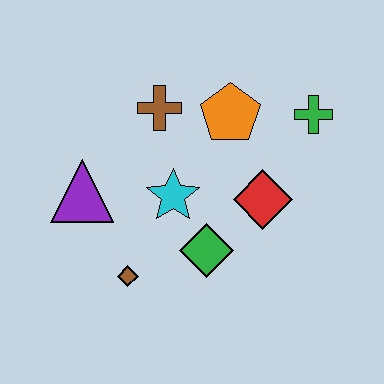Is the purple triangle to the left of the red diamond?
Yes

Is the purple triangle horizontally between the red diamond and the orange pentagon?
No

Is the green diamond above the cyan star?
No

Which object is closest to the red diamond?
The green diamond is closest to the red diamond.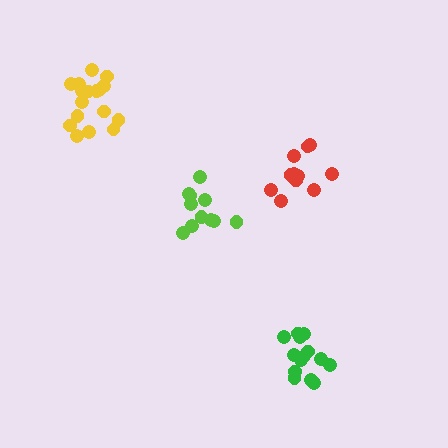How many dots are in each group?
Group 1: 11 dots, Group 2: 17 dots, Group 3: 11 dots, Group 4: 14 dots (53 total).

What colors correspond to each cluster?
The clusters are colored: red, yellow, lime, green.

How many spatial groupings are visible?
There are 4 spatial groupings.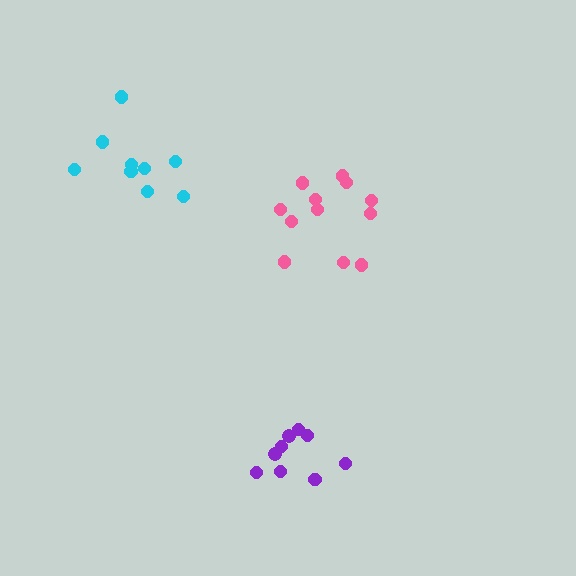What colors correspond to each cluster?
The clusters are colored: pink, cyan, purple.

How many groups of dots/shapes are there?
There are 3 groups.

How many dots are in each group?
Group 1: 12 dots, Group 2: 9 dots, Group 3: 9 dots (30 total).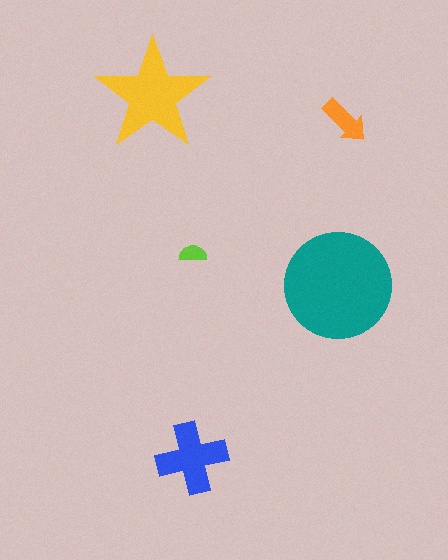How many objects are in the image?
There are 5 objects in the image.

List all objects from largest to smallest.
The teal circle, the yellow star, the blue cross, the orange arrow, the lime semicircle.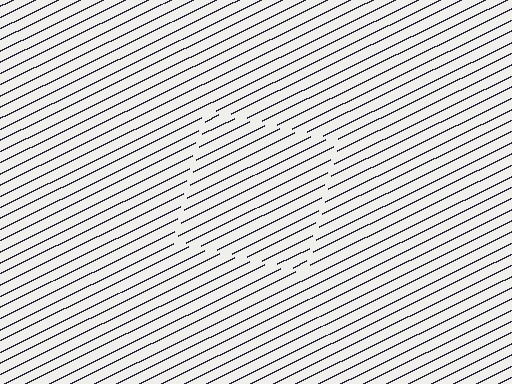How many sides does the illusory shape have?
4 sides — the line-ends trace a square.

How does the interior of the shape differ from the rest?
The interior of the shape contains the same grating, shifted by half a period — the contour is defined by the phase discontinuity where line-ends from the inner and outer gratings abut.